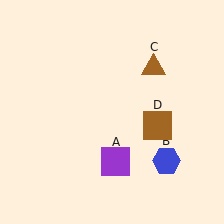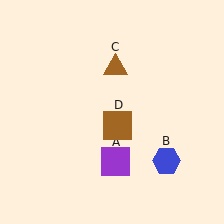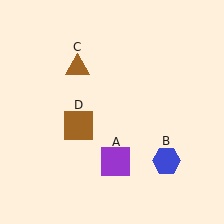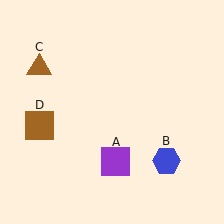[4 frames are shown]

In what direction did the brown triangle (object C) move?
The brown triangle (object C) moved left.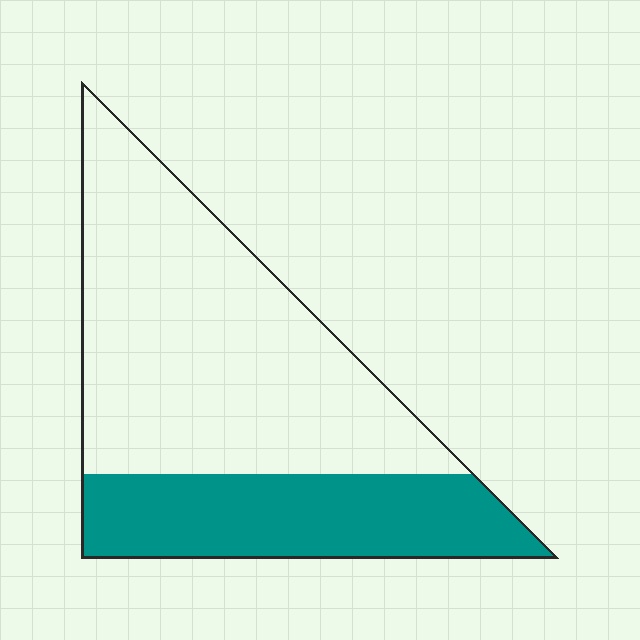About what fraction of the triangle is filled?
About one third (1/3).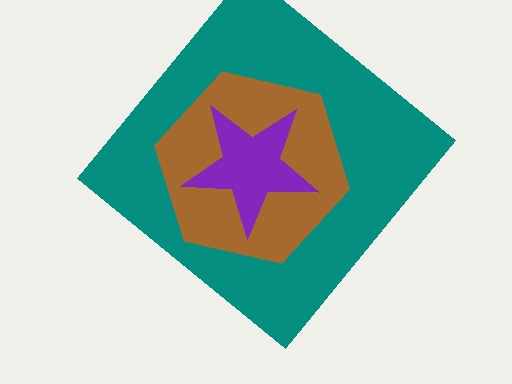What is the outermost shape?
The teal diamond.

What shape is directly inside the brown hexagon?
The purple star.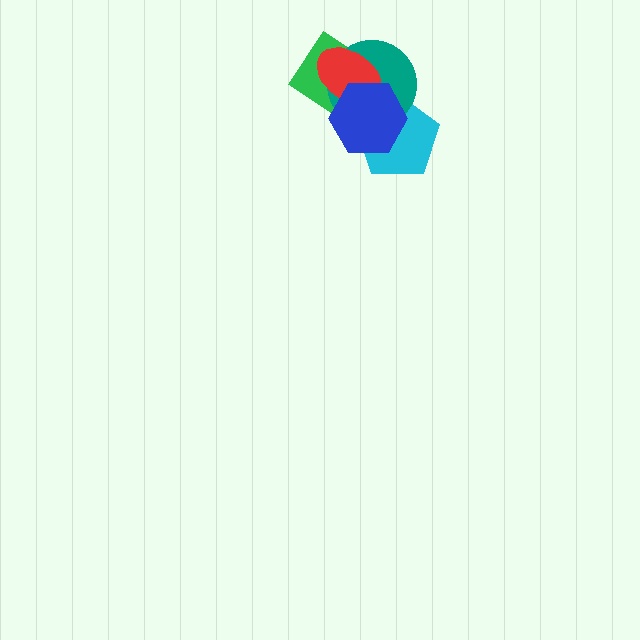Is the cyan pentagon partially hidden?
Yes, it is partially covered by another shape.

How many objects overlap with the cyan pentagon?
2 objects overlap with the cyan pentagon.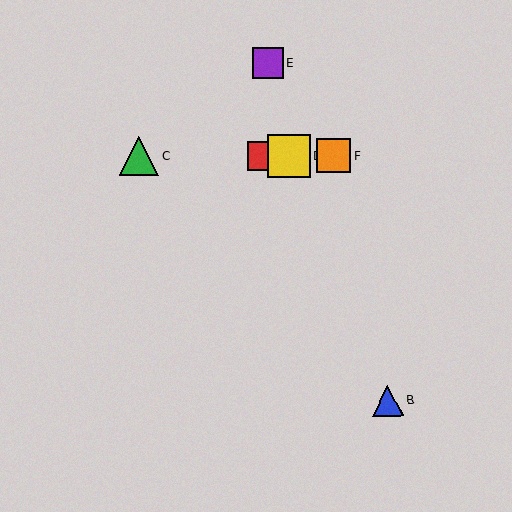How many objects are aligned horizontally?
4 objects (A, C, D, F) are aligned horizontally.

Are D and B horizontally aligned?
No, D is at y≈156 and B is at y≈401.